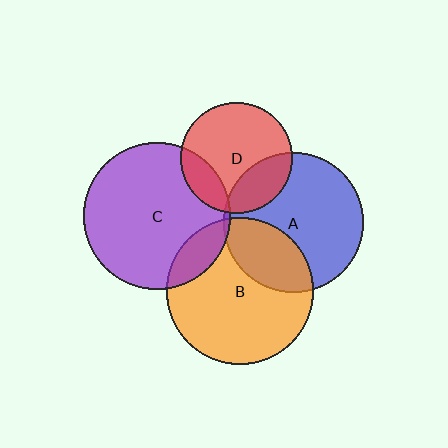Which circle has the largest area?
Circle C (purple).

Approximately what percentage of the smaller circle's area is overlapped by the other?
Approximately 15%.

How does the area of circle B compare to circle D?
Approximately 1.7 times.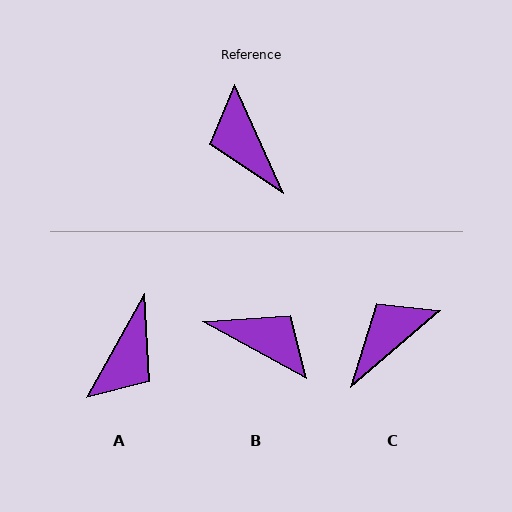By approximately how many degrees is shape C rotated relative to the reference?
Approximately 73 degrees clockwise.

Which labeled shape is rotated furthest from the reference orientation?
B, about 143 degrees away.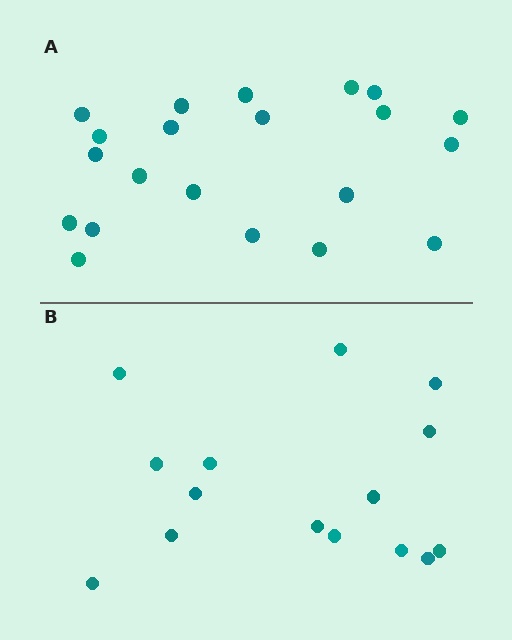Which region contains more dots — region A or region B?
Region A (the top region) has more dots.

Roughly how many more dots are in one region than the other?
Region A has about 6 more dots than region B.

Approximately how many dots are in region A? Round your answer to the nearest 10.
About 20 dots. (The exact count is 21, which rounds to 20.)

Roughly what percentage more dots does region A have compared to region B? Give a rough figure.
About 40% more.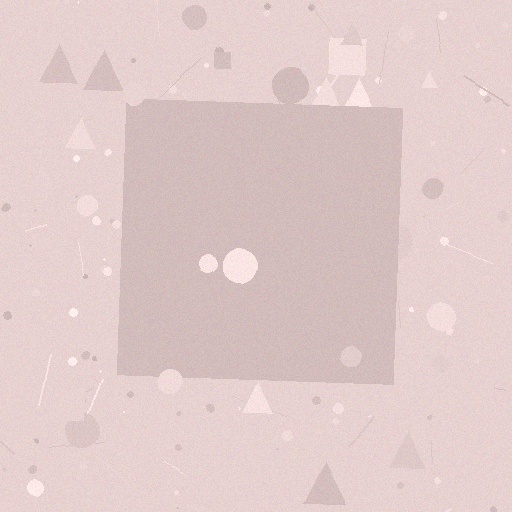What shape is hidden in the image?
A square is hidden in the image.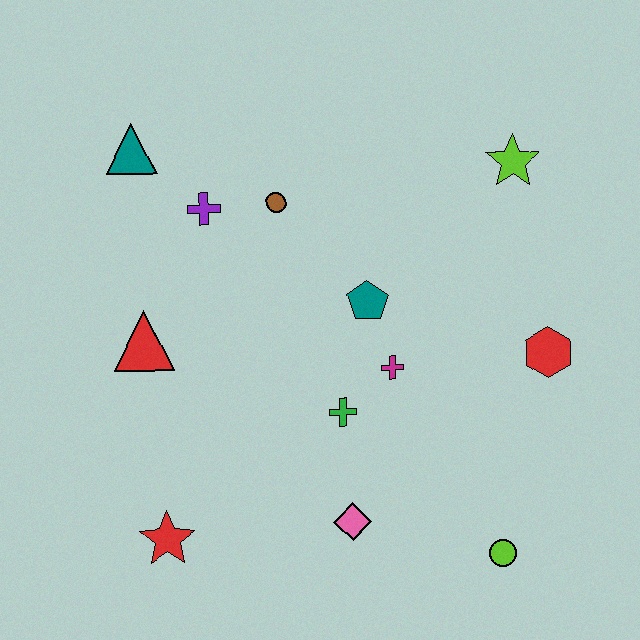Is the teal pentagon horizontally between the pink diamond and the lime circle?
Yes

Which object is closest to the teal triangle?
The purple cross is closest to the teal triangle.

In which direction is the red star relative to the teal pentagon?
The red star is below the teal pentagon.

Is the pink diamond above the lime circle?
Yes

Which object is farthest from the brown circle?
The lime circle is farthest from the brown circle.